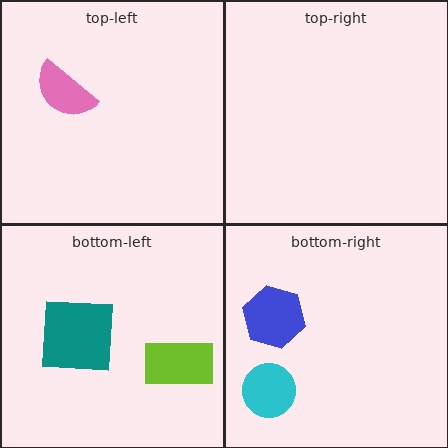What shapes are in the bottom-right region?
The blue hexagon, the cyan circle.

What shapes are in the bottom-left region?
The lime rectangle, the teal square.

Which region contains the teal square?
The bottom-left region.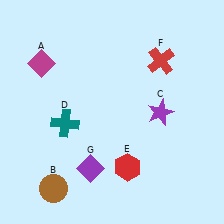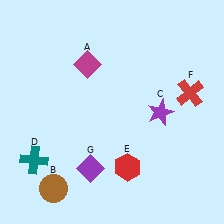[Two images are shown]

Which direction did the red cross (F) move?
The red cross (F) moved down.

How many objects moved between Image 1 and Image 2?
3 objects moved between the two images.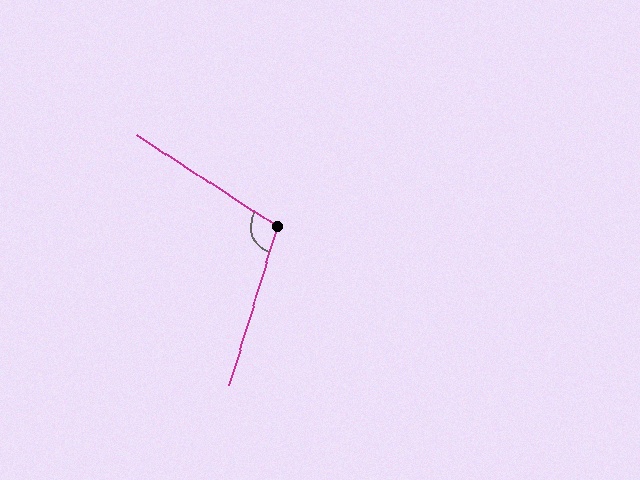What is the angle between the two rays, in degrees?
Approximately 106 degrees.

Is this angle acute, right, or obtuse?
It is obtuse.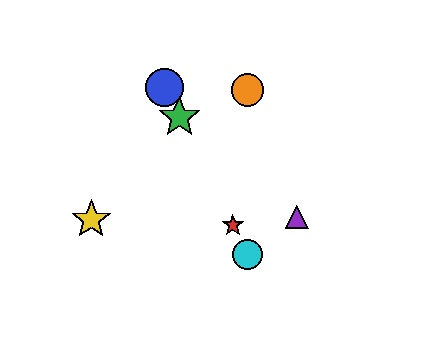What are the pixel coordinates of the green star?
The green star is at (179, 117).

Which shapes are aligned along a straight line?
The red star, the blue circle, the green star, the cyan circle are aligned along a straight line.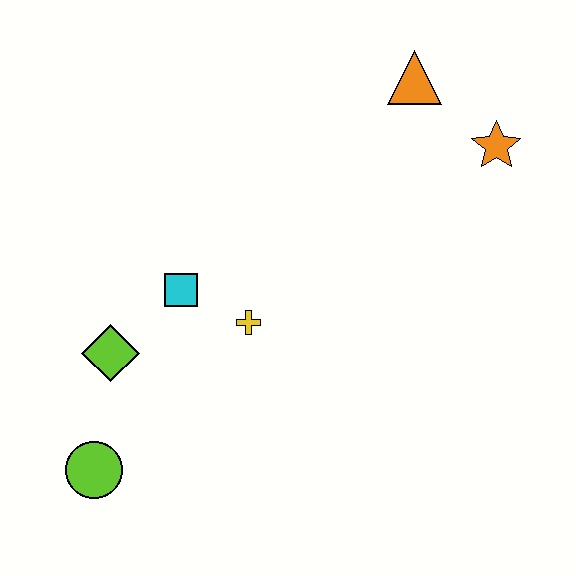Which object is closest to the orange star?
The orange triangle is closest to the orange star.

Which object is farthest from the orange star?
The lime circle is farthest from the orange star.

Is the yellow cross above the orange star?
No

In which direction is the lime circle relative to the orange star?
The lime circle is to the left of the orange star.